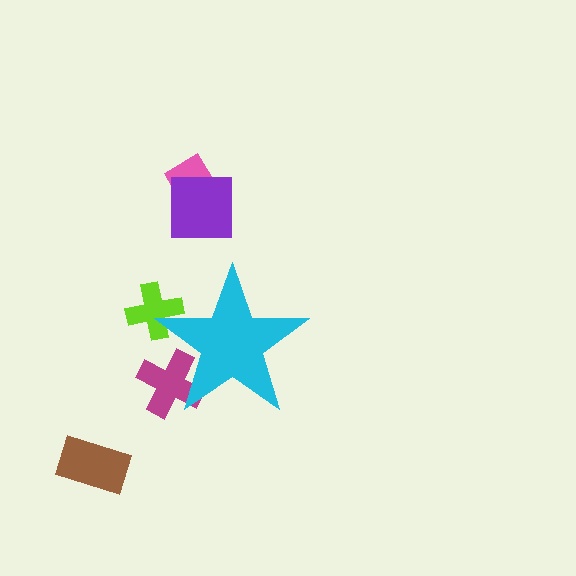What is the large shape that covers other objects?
A cyan star.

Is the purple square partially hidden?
No, the purple square is fully visible.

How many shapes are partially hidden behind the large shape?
2 shapes are partially hidden.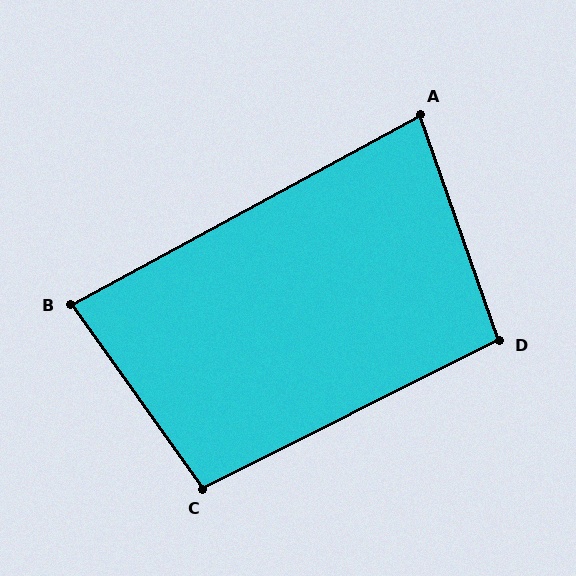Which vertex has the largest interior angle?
C, at approximately 99 degrees.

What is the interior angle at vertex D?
Approximately 97 degrees (obtuse).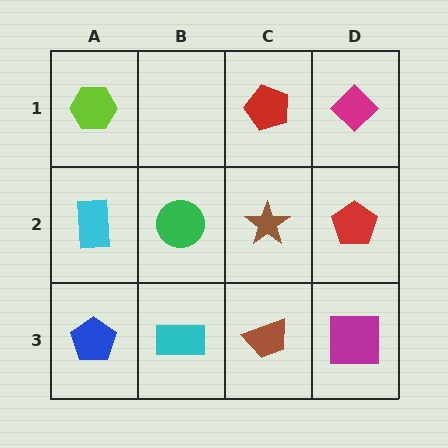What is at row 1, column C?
A red pentagon.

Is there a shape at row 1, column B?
No, that cell is empty.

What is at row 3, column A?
A blue pentagon.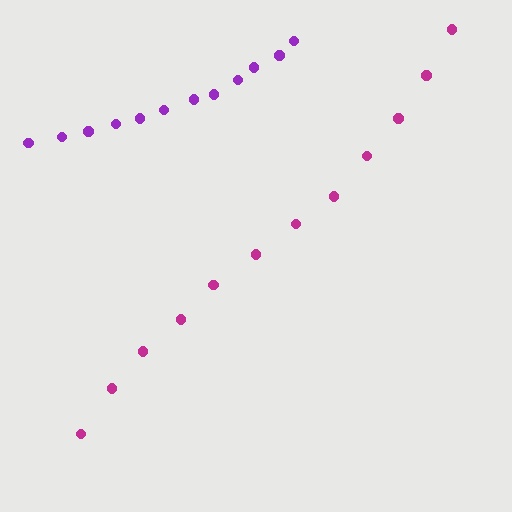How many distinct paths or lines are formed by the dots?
There are 2 distinct paths.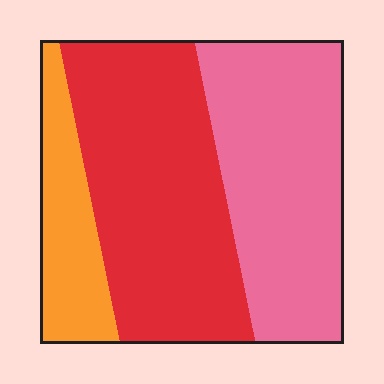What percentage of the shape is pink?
Pink takes up about two fifths (2/5) of the shape.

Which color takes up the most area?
Red, at roughly 45%.